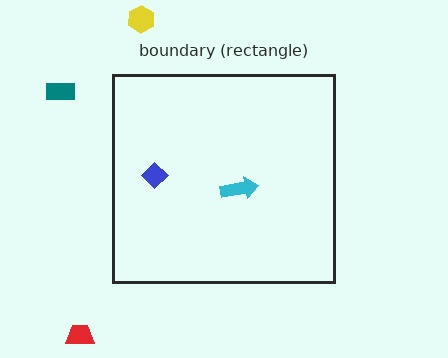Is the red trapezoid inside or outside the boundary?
Outside.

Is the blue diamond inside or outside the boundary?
Inside.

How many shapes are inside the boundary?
2 inside, 3 outside.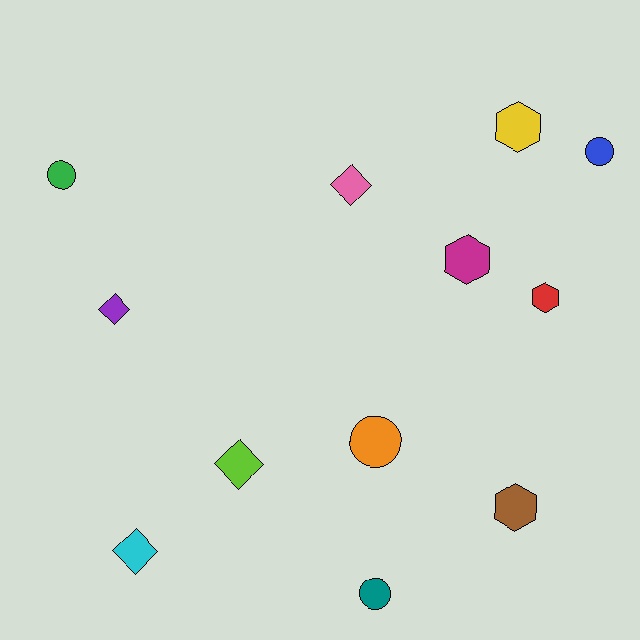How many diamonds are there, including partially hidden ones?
There are 4 diamonds.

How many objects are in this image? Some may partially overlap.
There are 12 objects.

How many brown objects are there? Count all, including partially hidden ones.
There is 1 brown object.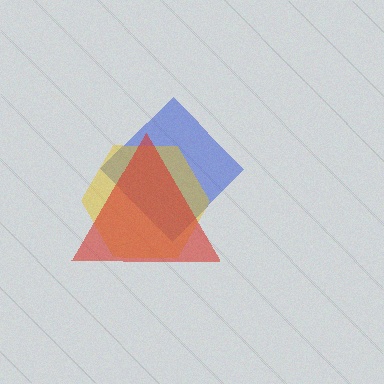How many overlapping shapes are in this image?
There are 3 overlapping shapes in the image.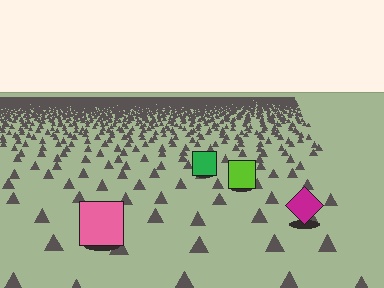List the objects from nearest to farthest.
From nearest to farthest: the pink square, the magenta diamond, the lime square, the green square.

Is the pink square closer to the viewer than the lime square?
Yes. The pink square is closer — you can tell from the texture gradient: the ground texture is coarser near it.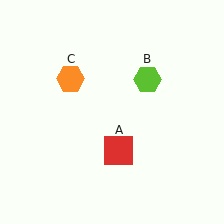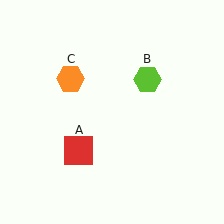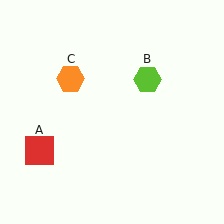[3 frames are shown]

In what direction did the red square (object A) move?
The red square (object A) moved left.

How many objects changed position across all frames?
1 object changed position: red square (object A).